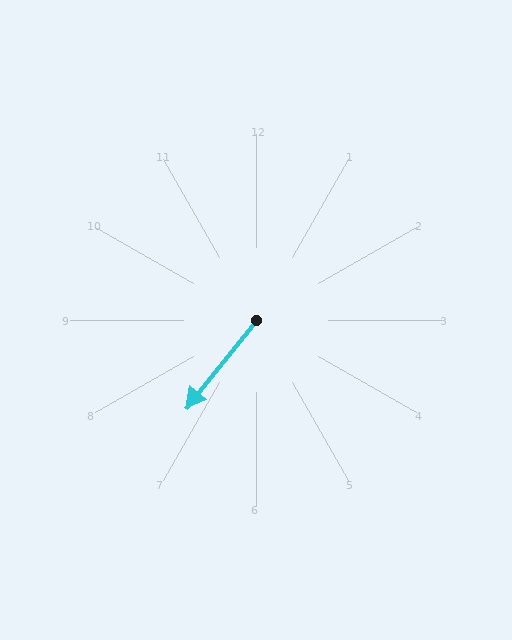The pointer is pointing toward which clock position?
Roughly 7 o'clock.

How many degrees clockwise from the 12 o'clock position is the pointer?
Approximately 219 degrees.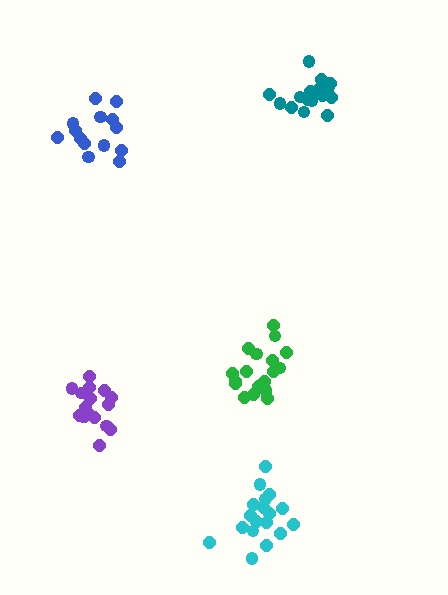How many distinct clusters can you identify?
There are 5 distinct clusters.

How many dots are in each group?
Group 1: 16 dots, Group 2: 19 dots, Group 3: 14 dots, Group 4: 18 dots, Group 5: 17 dots (84 total).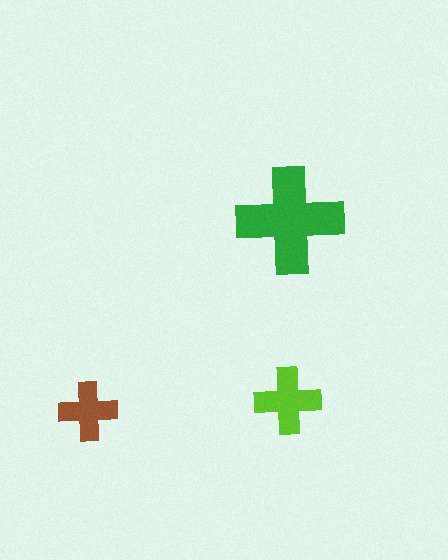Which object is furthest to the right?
The green cross is rightmost.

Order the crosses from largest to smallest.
the green one, the lime one, the brown one.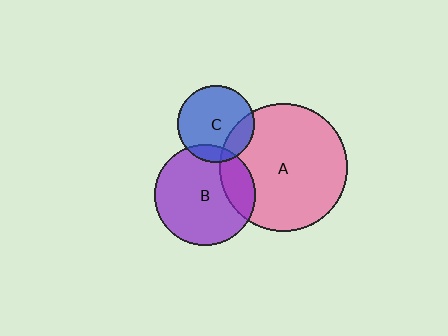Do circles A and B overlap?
Yes.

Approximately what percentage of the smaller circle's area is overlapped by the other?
Approximately 20%.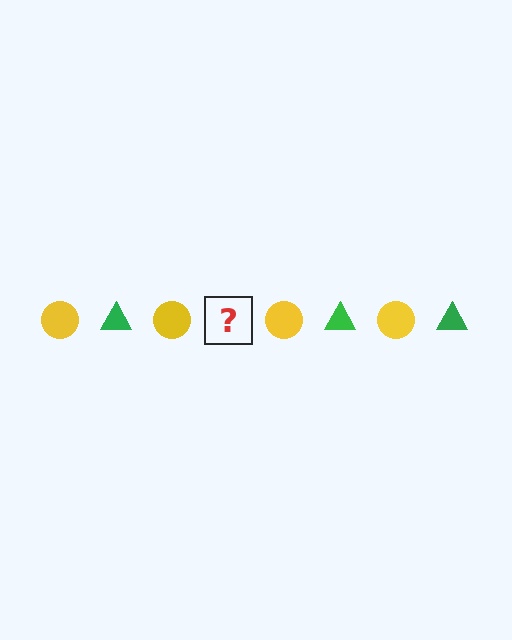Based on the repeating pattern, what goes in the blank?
The blank should be a green triangle.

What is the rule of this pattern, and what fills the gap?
The rule is that the pattern alternates between yellow circle and green triangle. The gap should be filled with a green triangle.